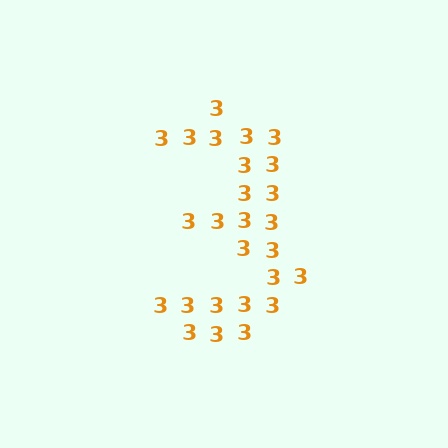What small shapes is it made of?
It is made of small digit 3's.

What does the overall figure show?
The overall figure shows the digit 3.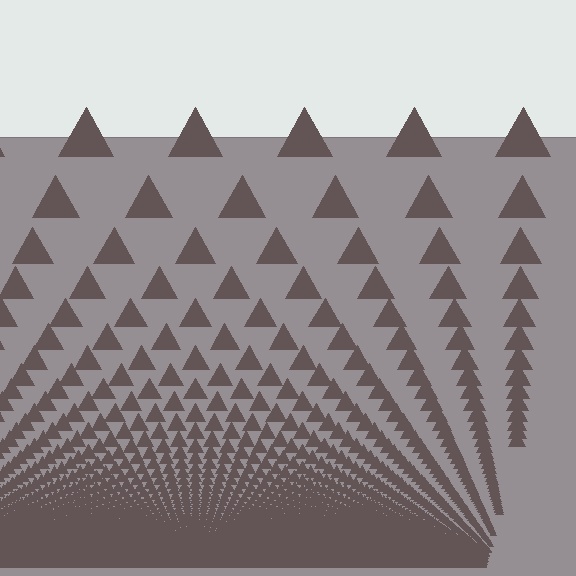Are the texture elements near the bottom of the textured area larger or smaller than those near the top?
Smaller. The gradient is inverted — elements near the bottom are smaller and denser.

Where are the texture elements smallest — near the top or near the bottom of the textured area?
Near the bottom.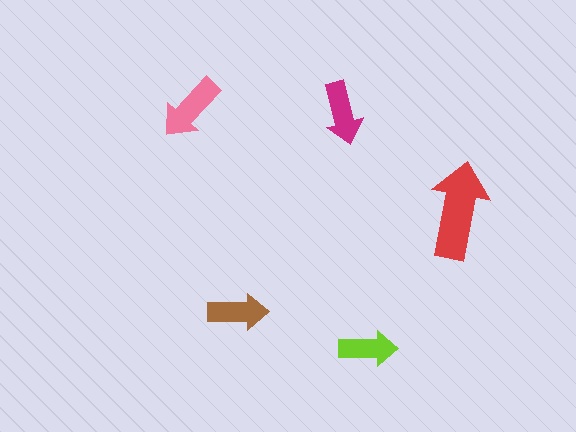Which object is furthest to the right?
The red arrow is rightmost.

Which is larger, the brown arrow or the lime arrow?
The brown one.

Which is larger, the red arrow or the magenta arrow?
The red one.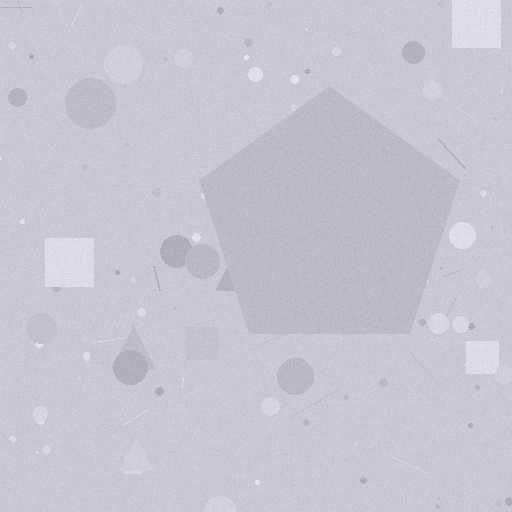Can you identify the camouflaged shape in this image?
The camouflaged shape is a pentagon.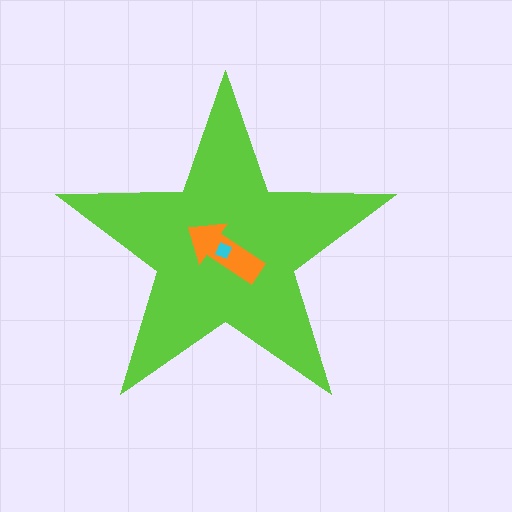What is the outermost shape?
The lime star.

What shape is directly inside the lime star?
The orange arrow.